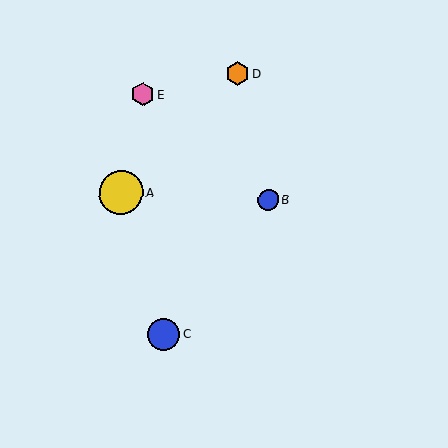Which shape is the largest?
The yellow circle (labeled A) is the largest.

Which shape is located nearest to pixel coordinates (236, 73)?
The orange hexagon (labeled D) at (238, 74) is nearest to that location.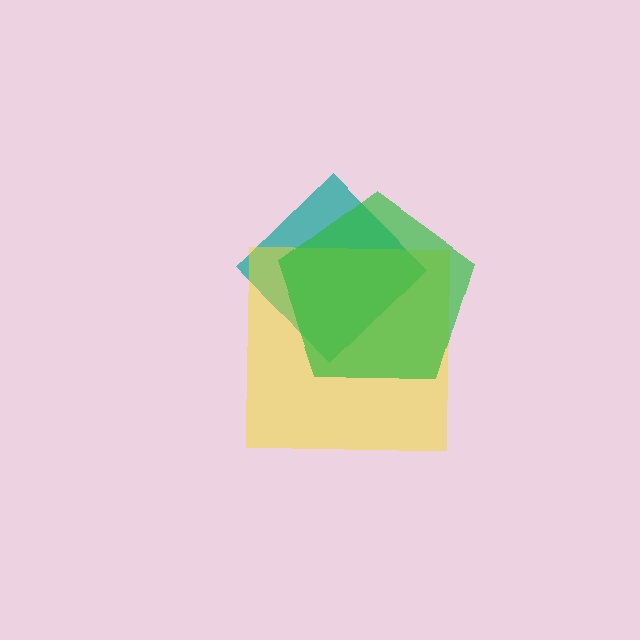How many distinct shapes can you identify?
There are 3 distinct shapes: a teal diamond, a yellow square, a green pentagon.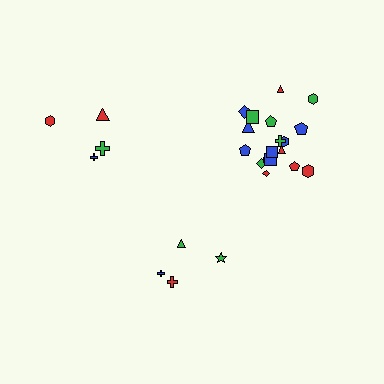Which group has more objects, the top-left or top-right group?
The top-right group.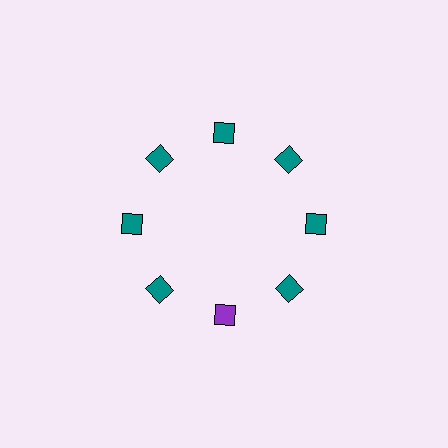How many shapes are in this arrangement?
There are 8 shapes arranged in a ring pattern.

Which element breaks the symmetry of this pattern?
The purple diamond at roughly the 6 o'clock position breaks the symmetry. All other shapes are teal diamonds.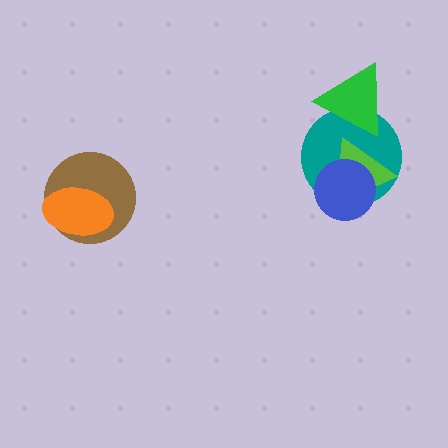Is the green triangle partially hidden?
No, no other shape covers it.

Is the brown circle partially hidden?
Yes, it is partially covered by another shape.